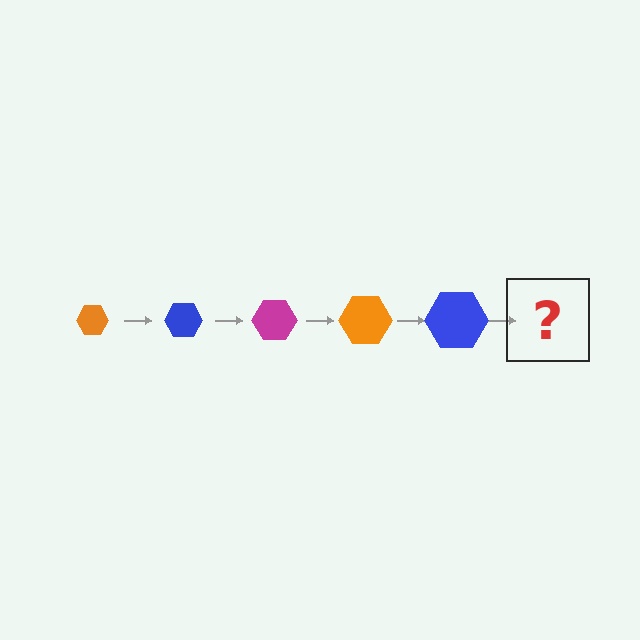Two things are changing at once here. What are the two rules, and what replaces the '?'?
The two rules are that the hexagon grows larger each step and the color cycles through orange, blue, and magenta. The '?' should be a magenta hexagon, larger than the previous one.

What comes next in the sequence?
The next element should be a magenta hexagon, larger than the previous one.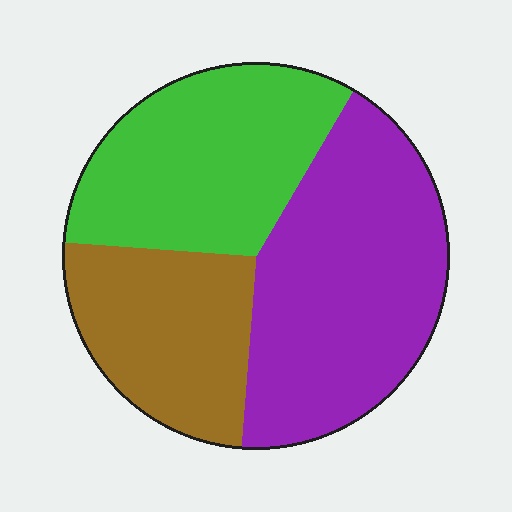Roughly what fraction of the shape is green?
Green takes up about one third (1/3) of the shape.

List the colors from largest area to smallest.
From largest to smallest: purple, green, brown.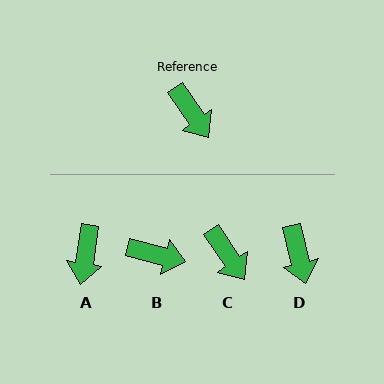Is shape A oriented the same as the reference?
No, it is off by about 43 degrees.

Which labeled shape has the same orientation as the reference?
C.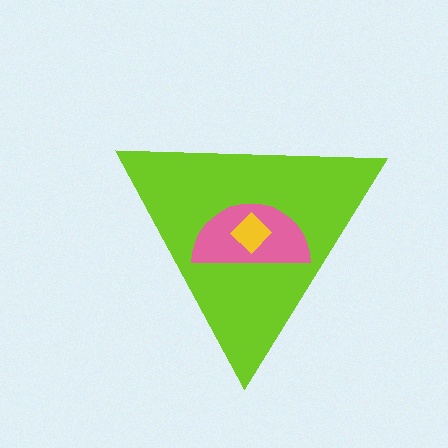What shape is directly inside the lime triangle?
The pink semicircle.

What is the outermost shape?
The lime triangle.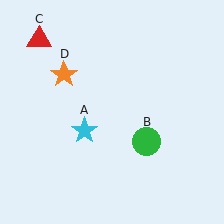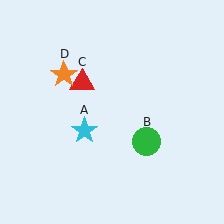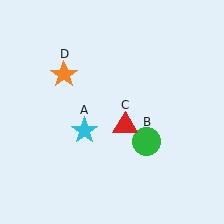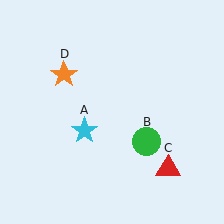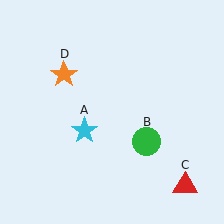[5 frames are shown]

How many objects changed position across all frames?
1 object changed position: red triangle (object C).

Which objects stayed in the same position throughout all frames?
Cyan star (object A) and green circle (object B) and orange star (object D) remained stationary.